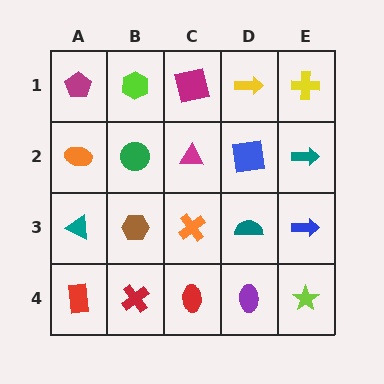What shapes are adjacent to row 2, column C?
A magenta square (row 1, column C), an orange cross (row 3, column C), a green circle (row 2, column B), a blue square (row 2, column D).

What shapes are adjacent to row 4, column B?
A brown hexagon (row 3, column B), a red rectangle (row 4, column A), a red ellipse (row 4, column C).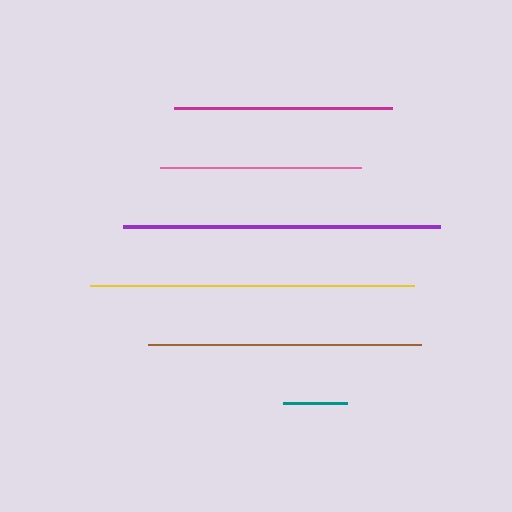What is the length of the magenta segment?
The magenta segment is approximately 218 pixels long.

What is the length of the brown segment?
The brown segment is approximately 273 pixels long.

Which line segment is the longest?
The yellow line is the longest at approximately 324 pixels.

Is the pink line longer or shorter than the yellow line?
The yellow line is longer than the pink line.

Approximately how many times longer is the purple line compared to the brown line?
The purple line is approximately 1.2 times the length of the brown line.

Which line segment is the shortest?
The teal line is the shortest at approximately 64 pixels.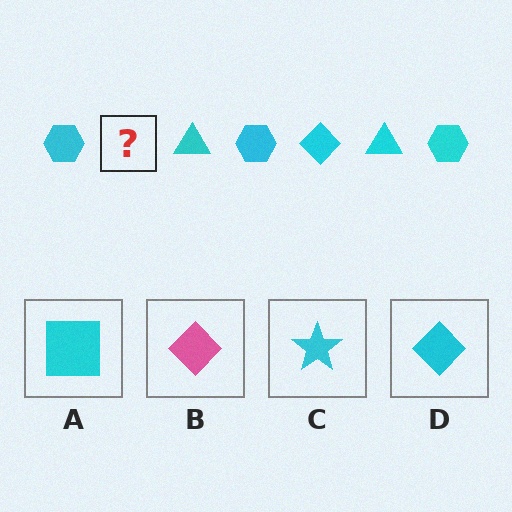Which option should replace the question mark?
Option D.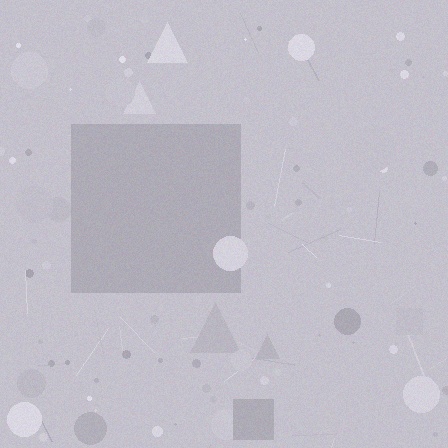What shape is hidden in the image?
A square is hidden in the image.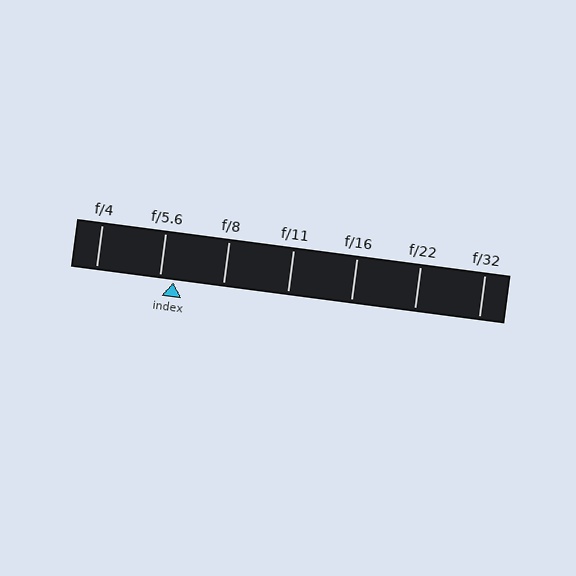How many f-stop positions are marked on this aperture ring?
There are 7 f-stop positions marked.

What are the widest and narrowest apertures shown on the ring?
The widest aperture shown is f/4 and the narrowest is f/32.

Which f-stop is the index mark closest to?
The index mark is closest to f/5.6.